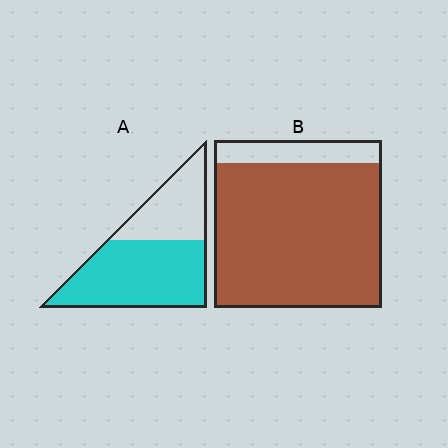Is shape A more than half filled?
Yes.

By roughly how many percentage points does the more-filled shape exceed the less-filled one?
By roughly 20 percentage points (B over A).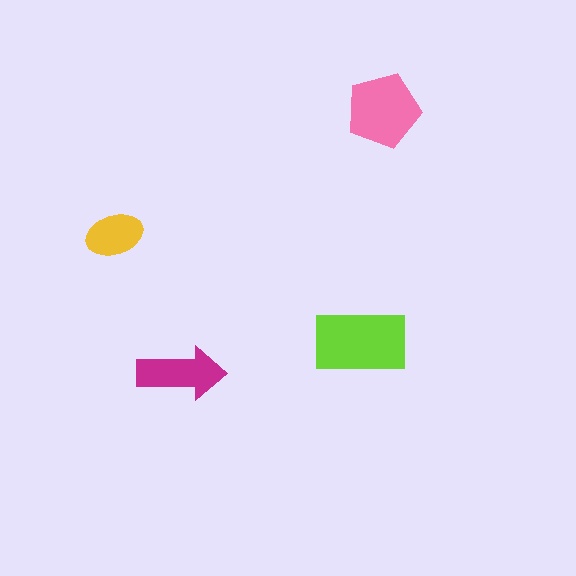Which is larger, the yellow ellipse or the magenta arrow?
The magenta arrow.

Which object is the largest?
The lime rectangle.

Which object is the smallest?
The yellow ellipse.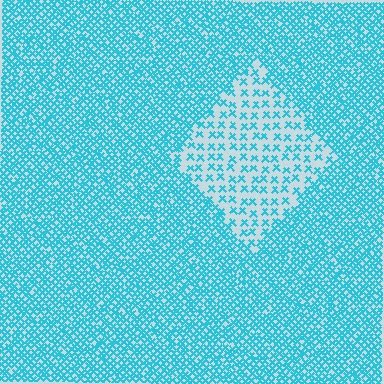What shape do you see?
I see a diamond.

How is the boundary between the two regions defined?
The boundary is defined by a change in element density (approximately 2.7x ratio). All elements are the same color, size, and shape.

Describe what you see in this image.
The image contains small cyan elements arranged at two different densities. A diamond-shaped region is visible where the elements are less densely packed than the surrounding area.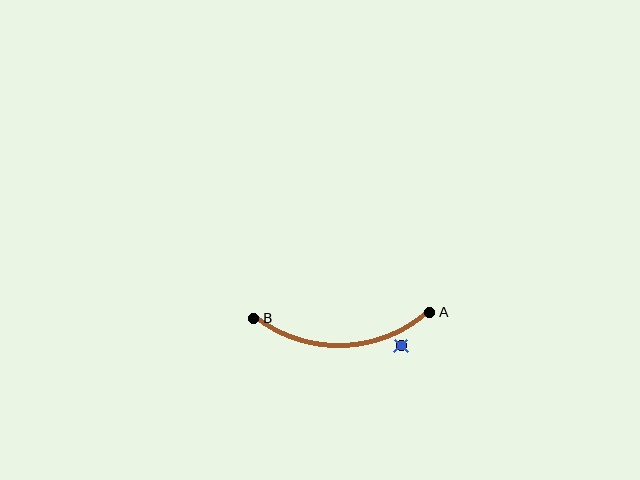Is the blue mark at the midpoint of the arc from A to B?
No — the blue mark does not lie on the arc at all. It sits slightly outside the curve.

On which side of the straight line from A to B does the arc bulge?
The arc bulges below the straight line connecting A and B.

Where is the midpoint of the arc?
The arc midpoint is the point on the curve farthest from the straight line joining A and B. It sits below that line.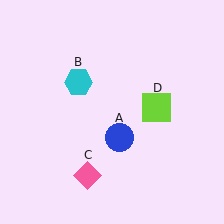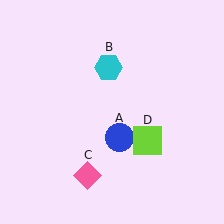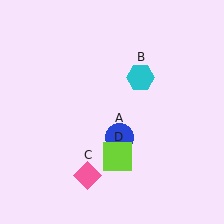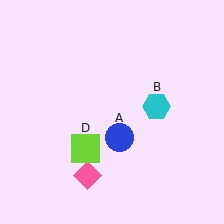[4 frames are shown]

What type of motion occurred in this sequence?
The cyan hexagon (object B), lime square (object D) rotated clockwise around the center of the scene.